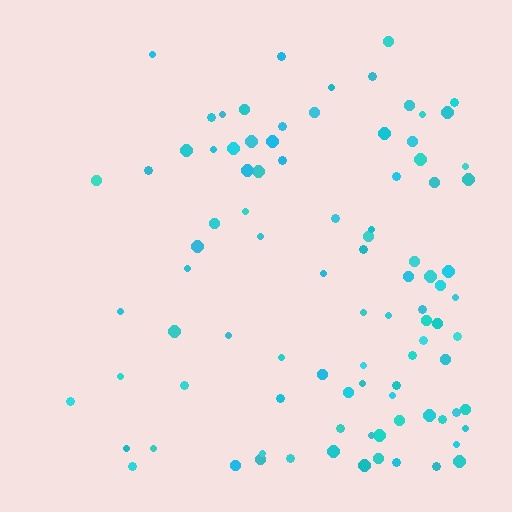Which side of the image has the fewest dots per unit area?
The left.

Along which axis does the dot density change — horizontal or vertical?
Horizontal.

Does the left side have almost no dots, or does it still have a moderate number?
Still a moderate number, just noticeably fewer than the right.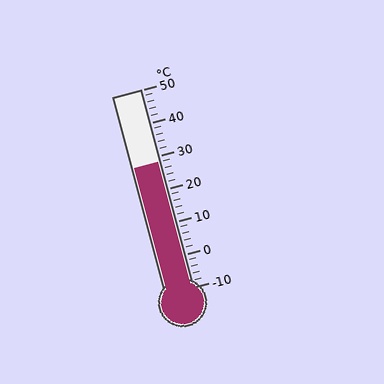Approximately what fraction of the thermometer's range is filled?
The thermometer is filled to approximately 65% of its range.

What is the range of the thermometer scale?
The thermometer scale ranges from -10°C to 50°C.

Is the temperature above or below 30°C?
The temperature is below 30°C.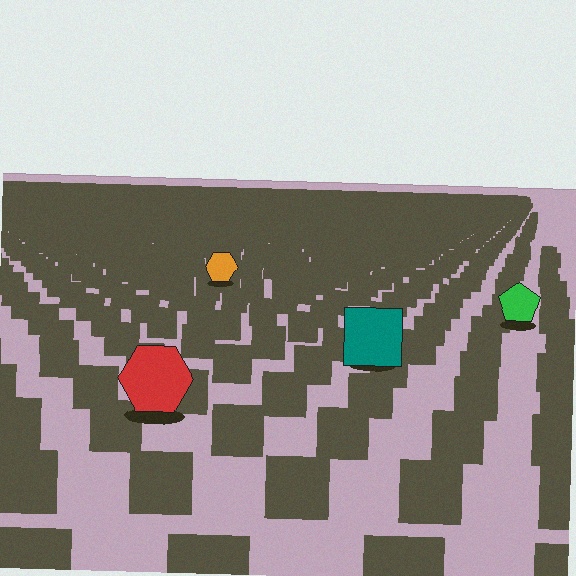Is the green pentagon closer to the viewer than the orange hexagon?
Yes. The green pentagon is closer — you can tell from the texture gradient: the ground texture is coarser near it.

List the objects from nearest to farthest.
From nearest to farthest: the red hexagon, the teal square, the green pentagon, the orange hexagon.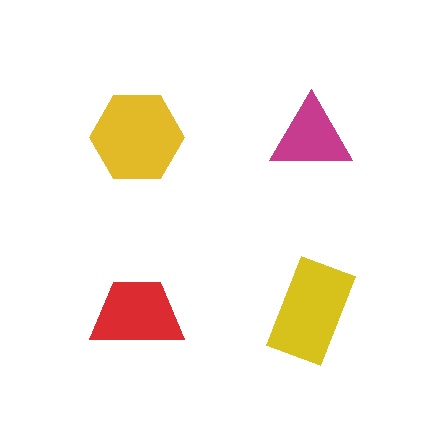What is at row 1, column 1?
A yellow hexagon.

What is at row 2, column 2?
A yellow rectangle.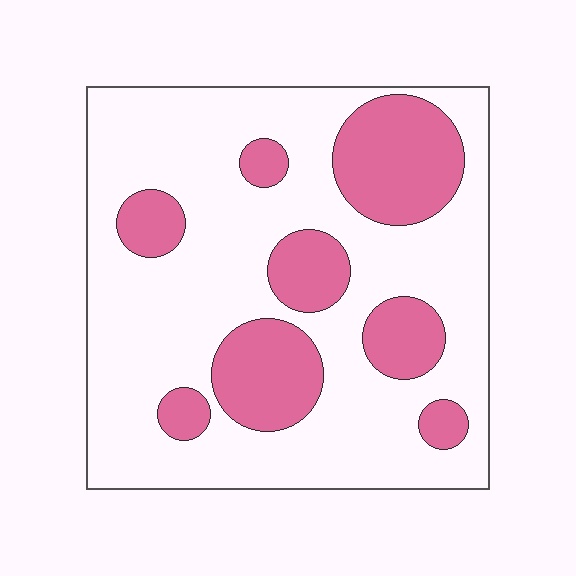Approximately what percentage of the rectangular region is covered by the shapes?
Approximately 30%.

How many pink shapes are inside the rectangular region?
8.